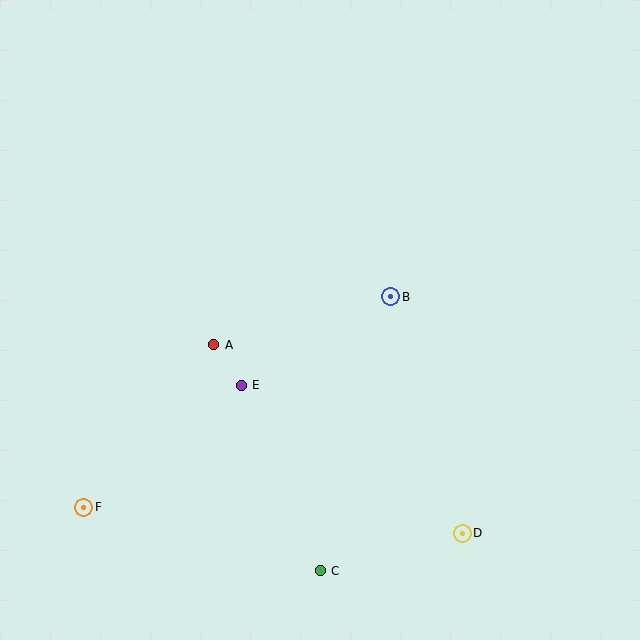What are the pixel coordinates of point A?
Point A is at (214, 345).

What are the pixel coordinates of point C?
Point C is at (320, 571).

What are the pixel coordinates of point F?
Point F is at (84, 507).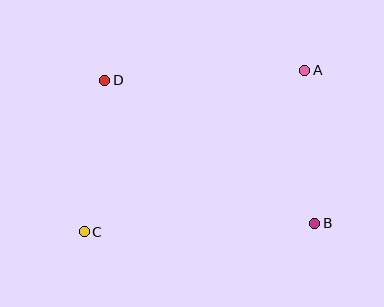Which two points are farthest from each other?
Points A and C are farthest from each other.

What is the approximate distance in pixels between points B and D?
The distance between B and D is approximately 254 pixels.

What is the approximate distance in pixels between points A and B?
The distance between A and B is approximately 153 pixels.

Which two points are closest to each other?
Points C and D are closest to each other.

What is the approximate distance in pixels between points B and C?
The distance between B and C is approximately 230 pixels.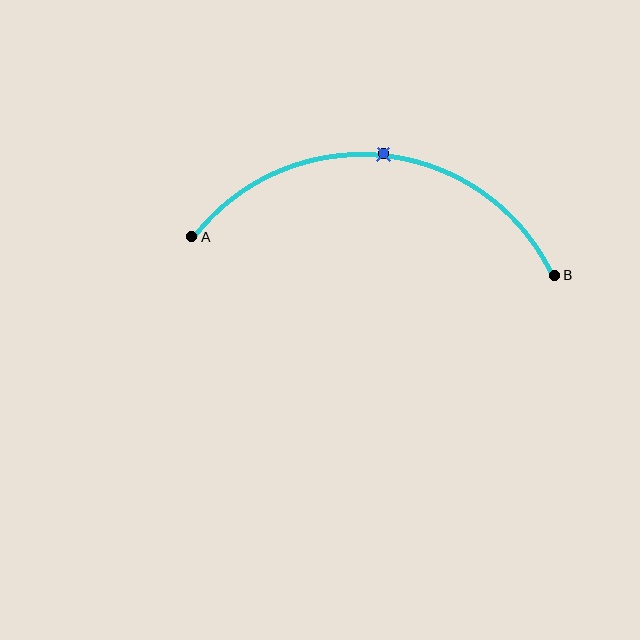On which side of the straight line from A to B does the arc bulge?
The arc bulges above the straight line connecting A and B.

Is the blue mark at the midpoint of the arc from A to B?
Yes. The blue mark lies on the arc at equal arc-length from both A and B — it is the arc midpoint.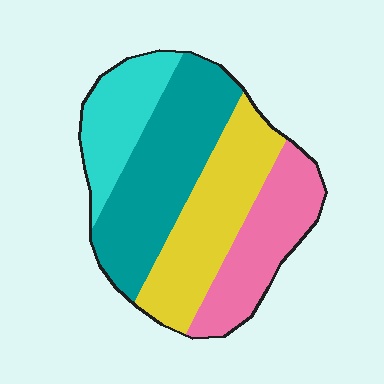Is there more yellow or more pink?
Yellow.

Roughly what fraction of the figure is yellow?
Yellow takes up about one quarter (1/4) of the figure.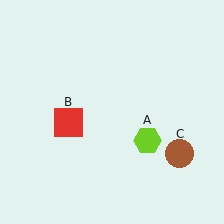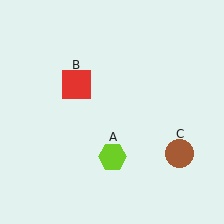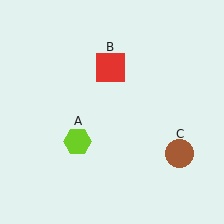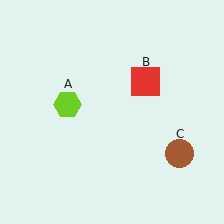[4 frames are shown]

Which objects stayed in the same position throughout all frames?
Brown circle (object C) remained stationary.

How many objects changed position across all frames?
2 objects changed position: lime hexagon (object A), red square (object B).